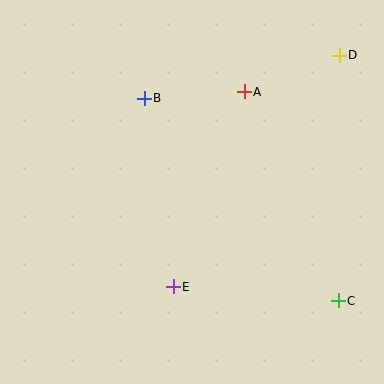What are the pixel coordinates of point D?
Point D is at (339, 55).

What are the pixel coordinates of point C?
Point C is at (338, 301).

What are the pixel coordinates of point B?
Point B is at (144, 98).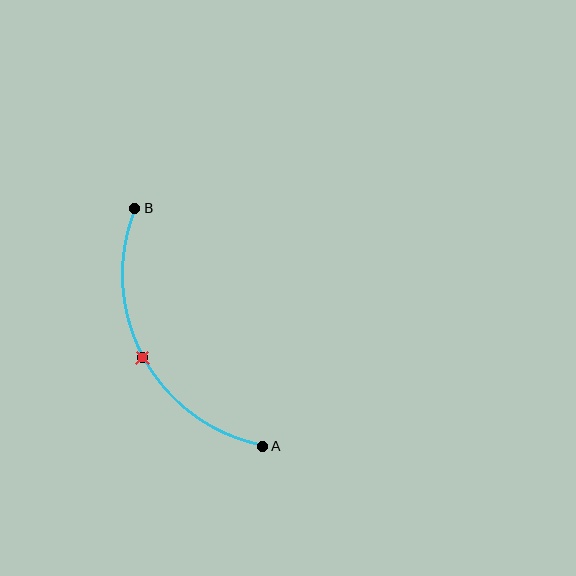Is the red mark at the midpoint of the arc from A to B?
Yes. The red mark lies on the arc at equal arc-length from both A and B — it is the arc midpoint.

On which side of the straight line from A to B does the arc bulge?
The arc bulges to the left of the straight line connecting A and B.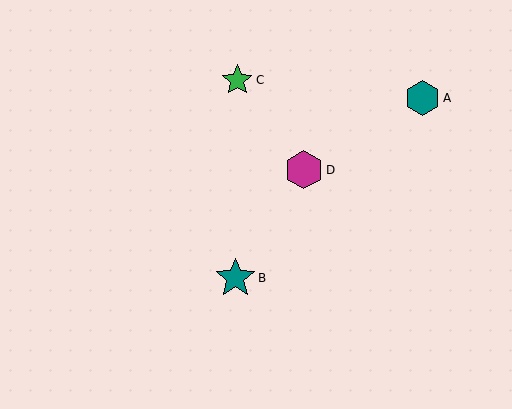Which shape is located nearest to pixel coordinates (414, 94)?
The teal hexagon (labeled A) at (422, 98) is nearest to that location.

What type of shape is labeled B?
Shape B is a teal star.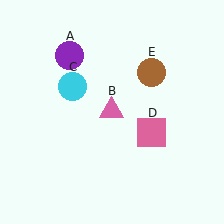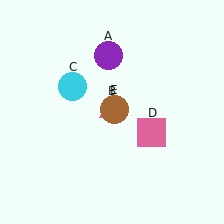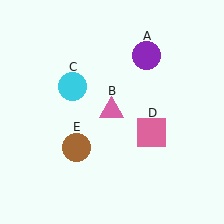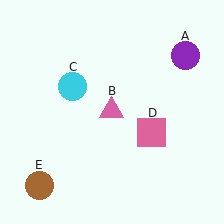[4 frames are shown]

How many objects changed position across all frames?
2 objects changed position: purple circle (object A), brown circle (object E).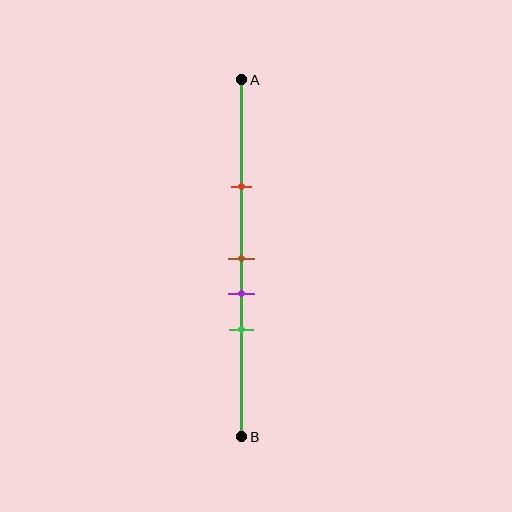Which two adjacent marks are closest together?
The brown and purple marks are the closest adjacent pair.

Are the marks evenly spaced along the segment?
No, the marks are not evenly spaced.